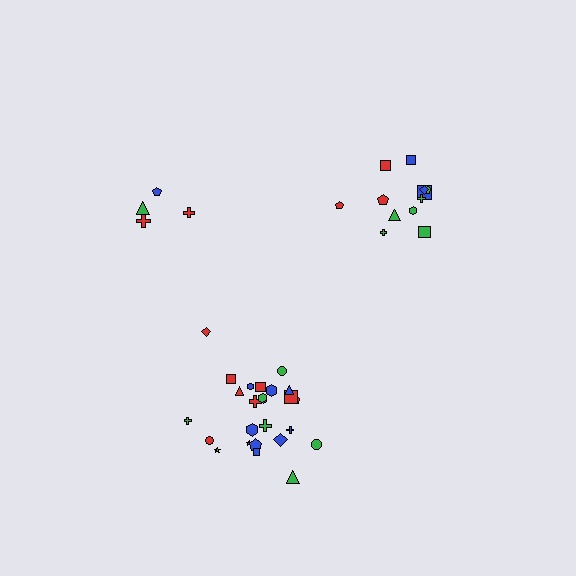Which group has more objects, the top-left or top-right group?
The top-right group.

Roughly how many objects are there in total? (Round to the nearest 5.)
Roughly 40 objects in total.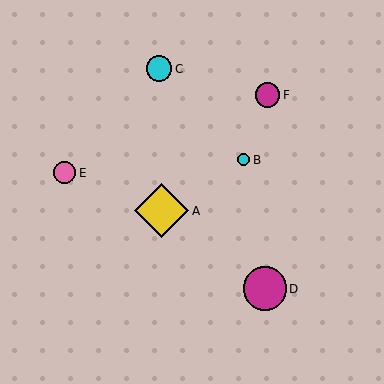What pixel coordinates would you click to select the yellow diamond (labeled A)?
Click at (162, 211) to select the yellow diamond A.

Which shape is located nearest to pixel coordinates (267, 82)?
The magenta circle (labeled F) at (267, 95) is nearest to that location.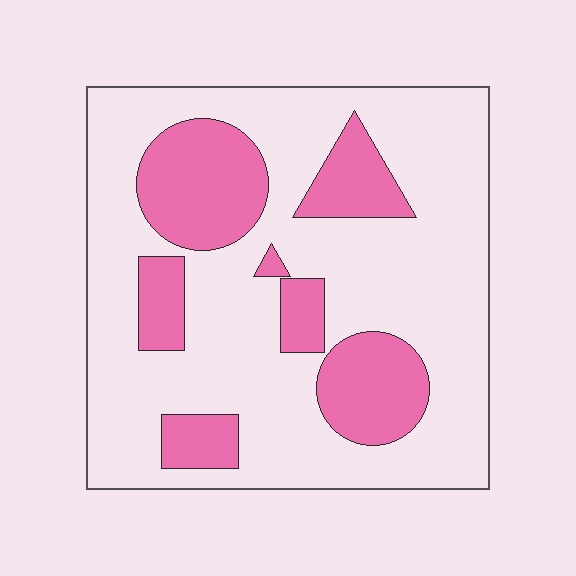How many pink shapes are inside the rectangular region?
7.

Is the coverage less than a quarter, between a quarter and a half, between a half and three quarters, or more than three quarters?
Between a quarter and a half.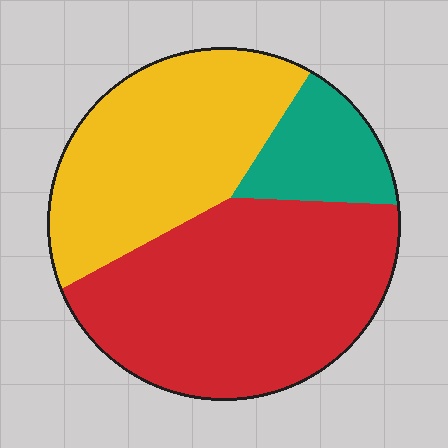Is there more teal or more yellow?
Yellow.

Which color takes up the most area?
Red, at roughly 50%.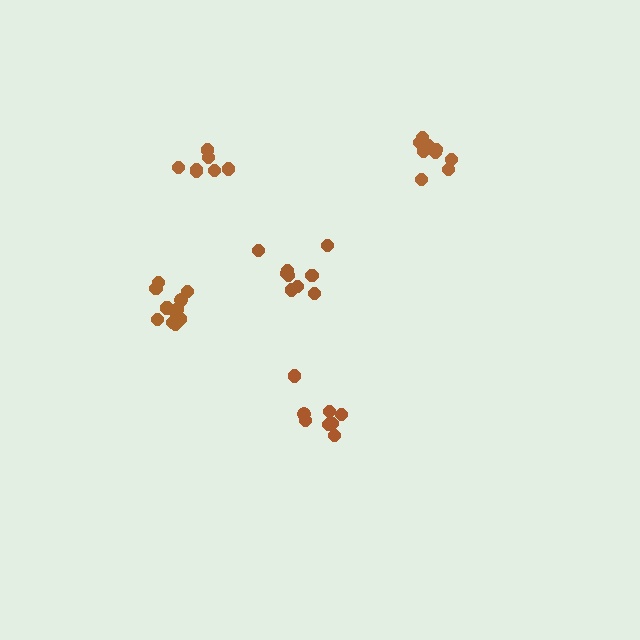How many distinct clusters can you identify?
There are 5 distinct clusters.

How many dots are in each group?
Group 1: 8 dots, Group 2: 12 dots, Group 3: 9 dots, Group 4: 7 dots, Group 5: 9 dots (45 total).